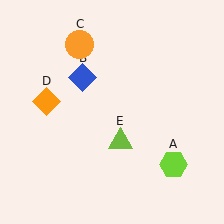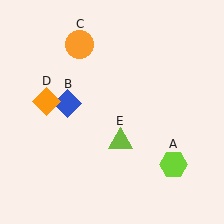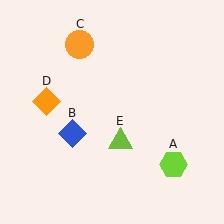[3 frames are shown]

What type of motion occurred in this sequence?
The blue diamond (object B) rotated counterclockwise around the center of the scene.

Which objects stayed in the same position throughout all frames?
Lime hexagon (object A) and orange circle (object C) and orange diamond (object D) and lime triangle (object E) remained stationary.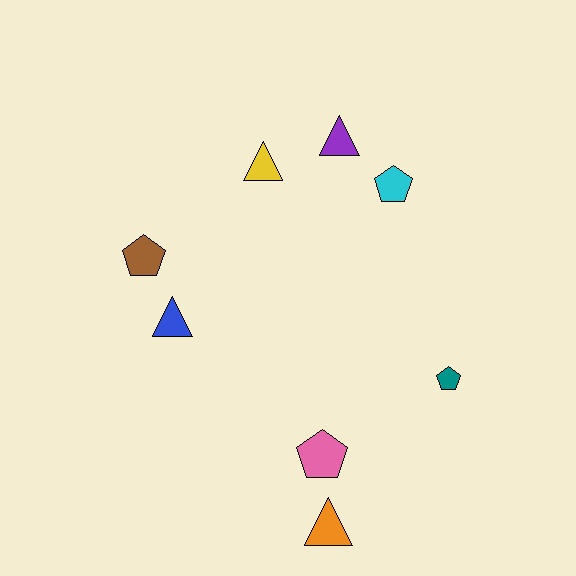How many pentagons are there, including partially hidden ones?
There are 4 pentagons.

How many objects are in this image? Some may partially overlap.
There are 8 objects.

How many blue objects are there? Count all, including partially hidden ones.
There is 1 blue object.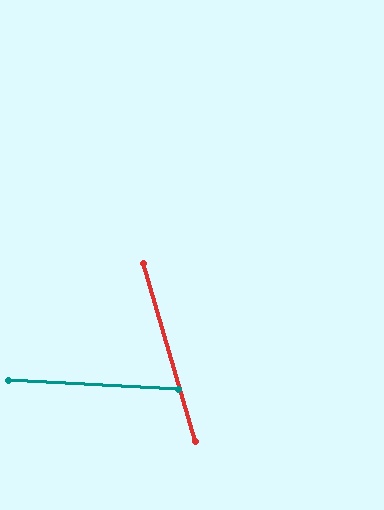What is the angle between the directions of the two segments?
Approximately 71 degrees.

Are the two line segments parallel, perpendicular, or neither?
Neither parallel nor perpendicular — they differ by about 71°.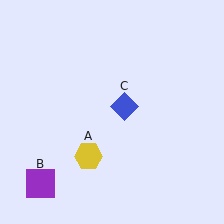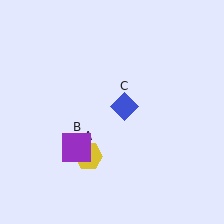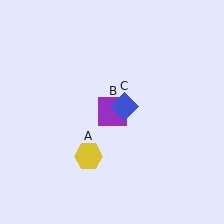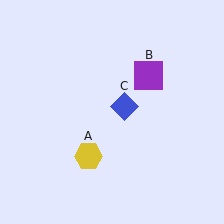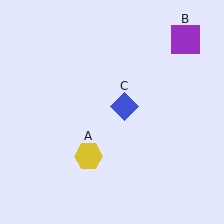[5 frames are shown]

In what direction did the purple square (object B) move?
The purple square (object B) moved up and to the right.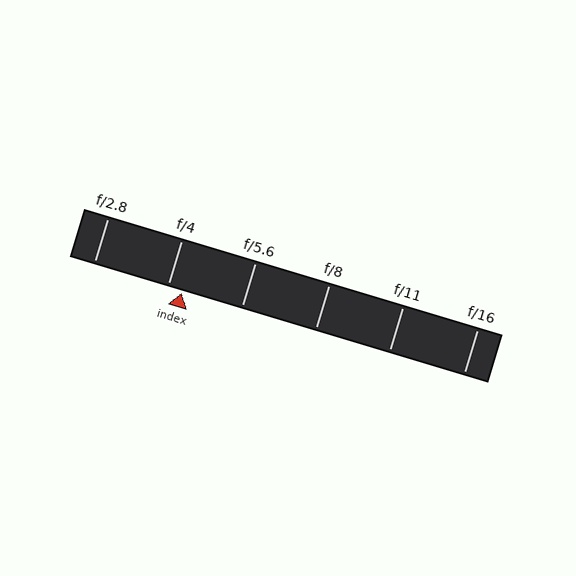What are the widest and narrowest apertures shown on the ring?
The widest aperture shown is f/2.8 and the narrowest is f/16.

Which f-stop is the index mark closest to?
The index mark is closest to f/4.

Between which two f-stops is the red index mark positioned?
The index mark is between f/4 and f/5.6.